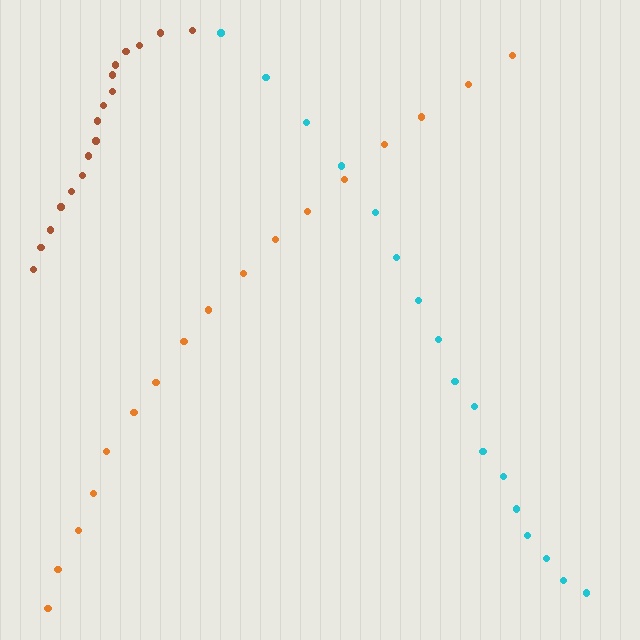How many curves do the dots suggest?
There are 3 distinct paths.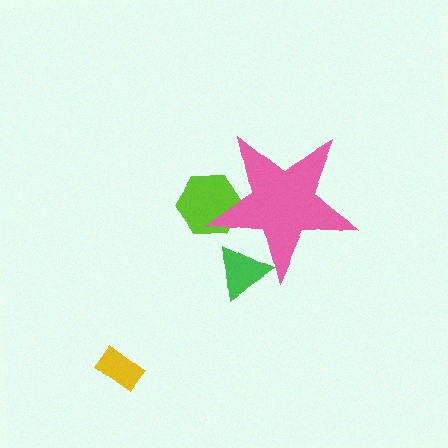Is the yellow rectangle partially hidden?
No, the yellow rectangle is fully visible.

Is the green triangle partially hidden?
Yes, the green triangle is partially hidden behind the pink star.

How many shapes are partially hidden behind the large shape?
2 shapes are partially hidden.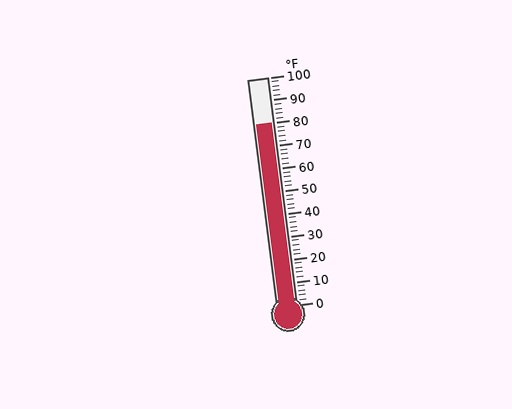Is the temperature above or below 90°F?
The temperature is below 90°F.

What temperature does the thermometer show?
The thermometer shows approximately 80°F.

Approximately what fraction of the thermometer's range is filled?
The thermometer is filled to approximately 80% of its range.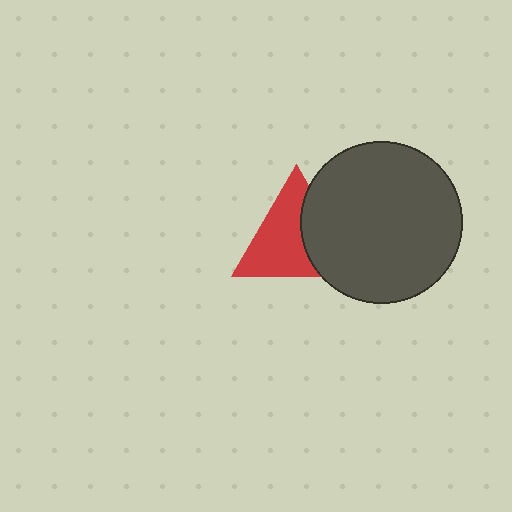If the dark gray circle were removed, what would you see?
You would see the complete red triangle.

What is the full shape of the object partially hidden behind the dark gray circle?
The partially hidden object is a red triangle.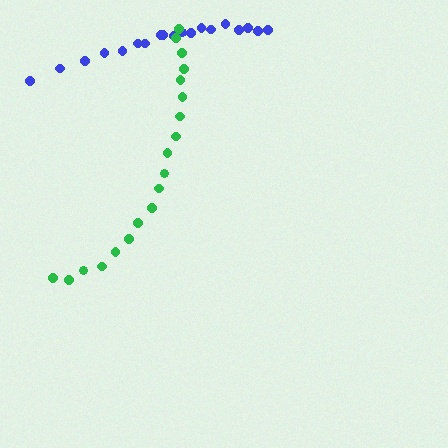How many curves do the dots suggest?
There are 2 distinct paths.